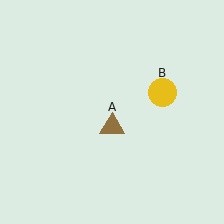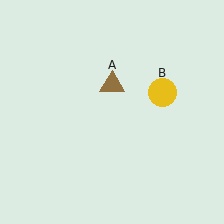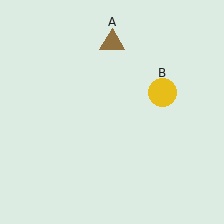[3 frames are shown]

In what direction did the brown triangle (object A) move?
The brown triangle (object A) moved up.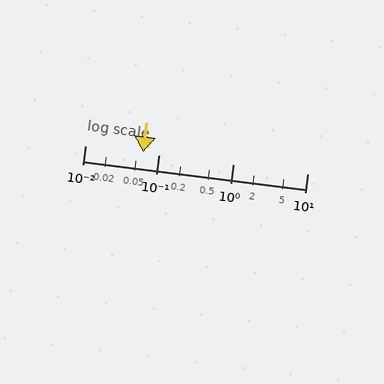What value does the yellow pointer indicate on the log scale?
The pointer indicates approximately 0.06.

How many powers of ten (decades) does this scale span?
The scale spans 3 decades, from 0.01 to 10.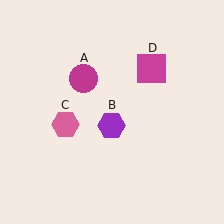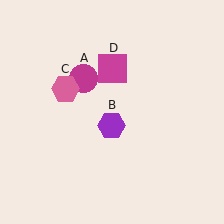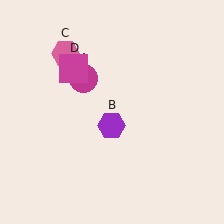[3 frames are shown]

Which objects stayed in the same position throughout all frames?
Magenta circle (object A) and purple hexagon (object B) remained stationary.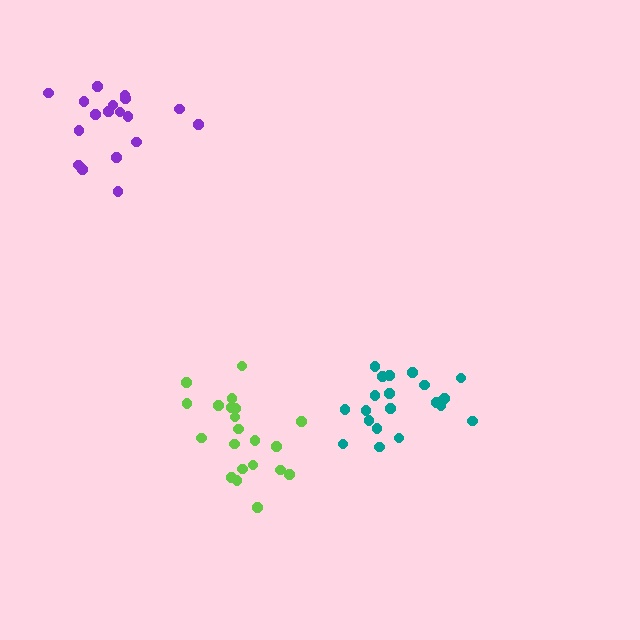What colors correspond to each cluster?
The clusters are colored: purple, lime, teal.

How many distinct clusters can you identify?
There are 3 distinct clusters.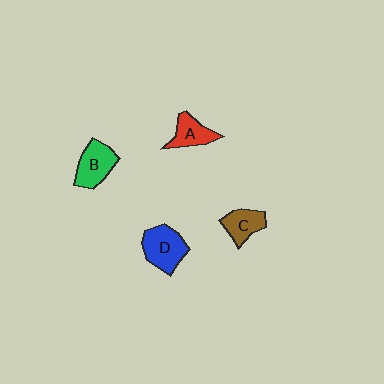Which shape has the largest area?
Shape D (blue).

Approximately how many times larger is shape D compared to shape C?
Approximately 1.4 times.